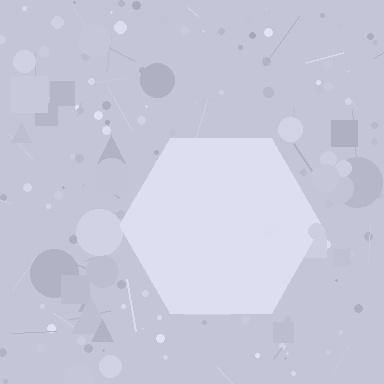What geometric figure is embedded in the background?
A hexagon is embedded in the background.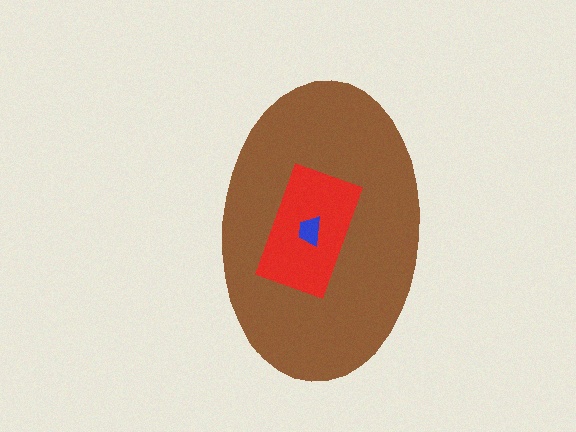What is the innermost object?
The blue trapezoid.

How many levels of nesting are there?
3.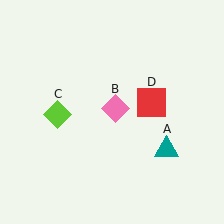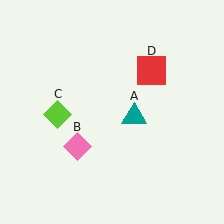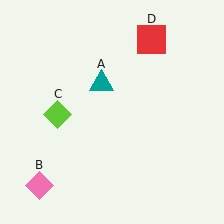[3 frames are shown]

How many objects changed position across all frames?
3 objects changed position: teal triangle (object A), pink diamond (object B), red square (object D).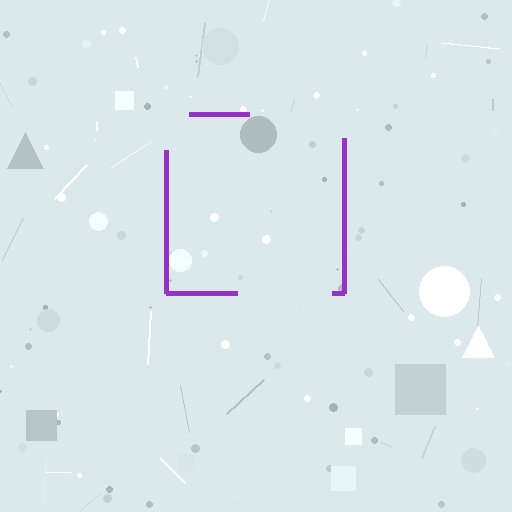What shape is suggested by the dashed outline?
The dashed outline suggests a square.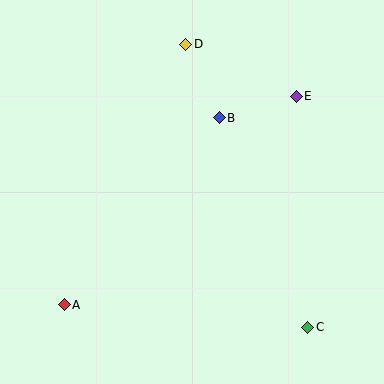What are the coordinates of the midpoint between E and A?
The midpoint between E and A is at (180, 200).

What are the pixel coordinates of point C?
Point C is at (308, 327).